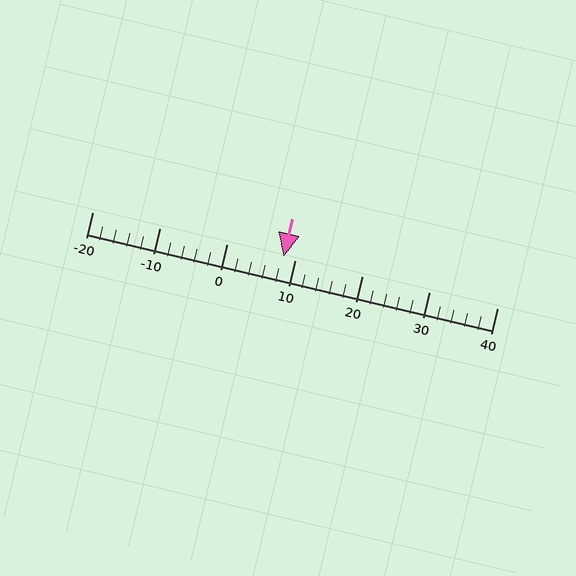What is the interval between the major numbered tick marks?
The major tick marks are spaced 10 units apart.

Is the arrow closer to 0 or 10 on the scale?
The arrow is closer to 10.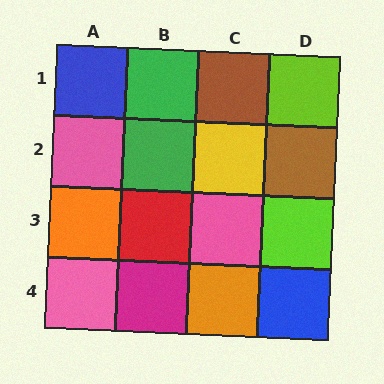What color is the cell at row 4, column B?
Magenta.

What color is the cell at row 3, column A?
Orange.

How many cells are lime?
2 cells are lime.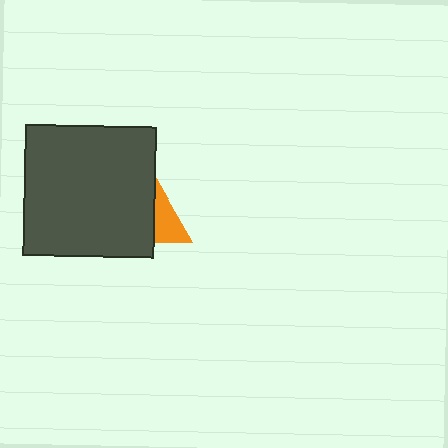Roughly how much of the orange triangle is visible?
A small part of it is visible (roughly 36%).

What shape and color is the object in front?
The object in front is a dark gray square.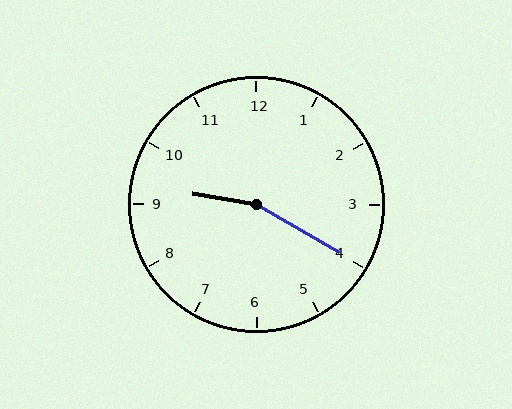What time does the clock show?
9:20.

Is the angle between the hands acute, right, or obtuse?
It is obtuse.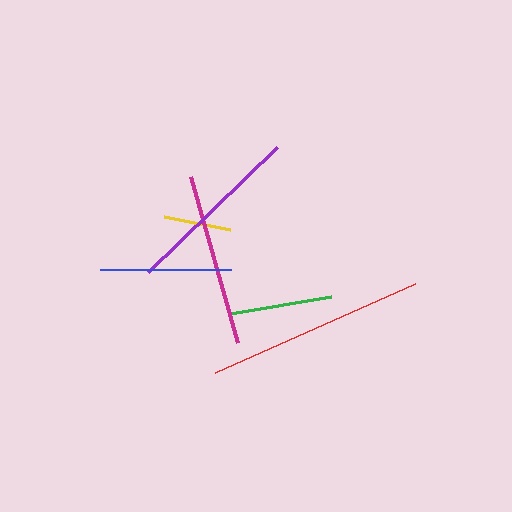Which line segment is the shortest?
The yellow line is the shortest at approximately 67 pixels.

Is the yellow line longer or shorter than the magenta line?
The magenta line is longer than the yellow line.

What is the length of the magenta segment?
The magenta segment is approximately 173 pixels long.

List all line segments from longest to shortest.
From longest to shortest: red, purple, magenta, blue, green, yellow.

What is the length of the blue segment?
The blue segment is approximately 131 pixels long.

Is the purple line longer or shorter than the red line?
The red line is longer than the purple line.